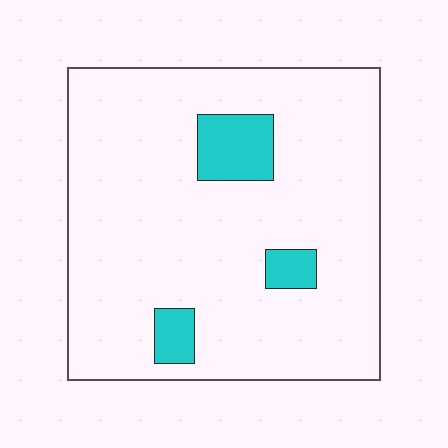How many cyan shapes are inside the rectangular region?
3.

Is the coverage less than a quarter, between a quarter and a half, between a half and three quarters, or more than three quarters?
Less than a quarter.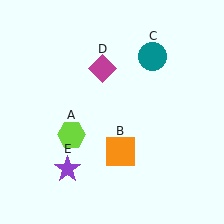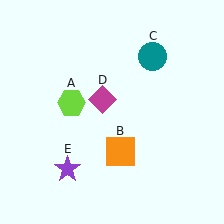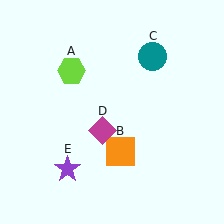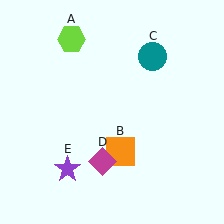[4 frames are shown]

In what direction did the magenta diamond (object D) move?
The magenta diamond (object D) moved down.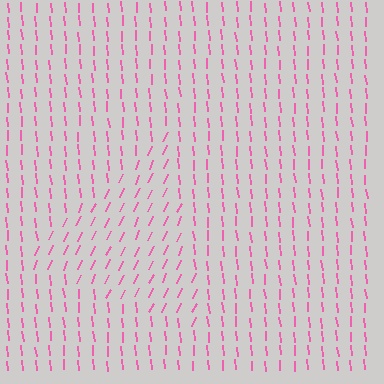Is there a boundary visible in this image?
Yes, there is a texture boundary formed by a change in line orientation.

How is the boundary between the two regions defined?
The boundary is defined purely by a change in line orientation (approximately 31 degrees difference). All lines are the same color and thickness.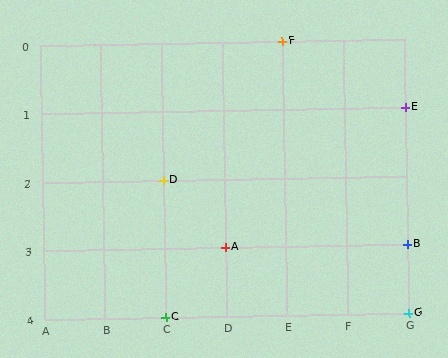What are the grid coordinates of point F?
Point F is at grid coordinates (E, 0).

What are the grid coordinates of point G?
Point G is at grid coordinates (G, 4).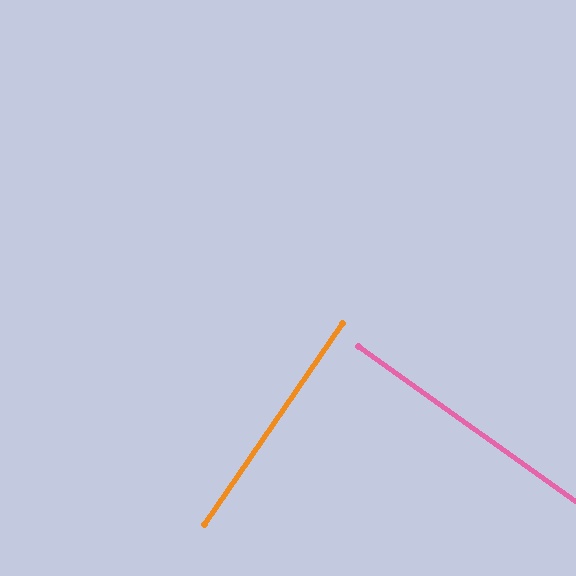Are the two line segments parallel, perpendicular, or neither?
Perpendicular — they meet at approximately 89°.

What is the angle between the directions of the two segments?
Approximately 89 degrees.